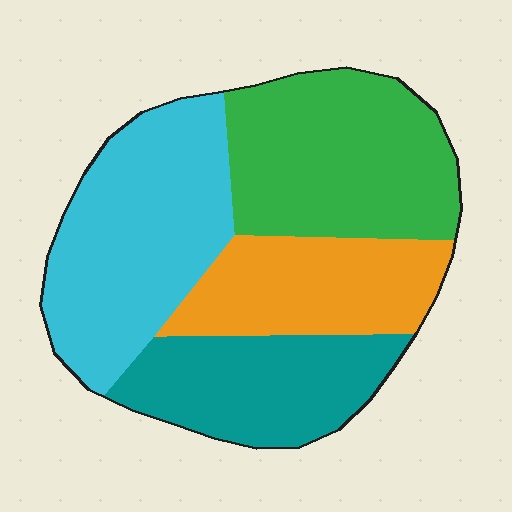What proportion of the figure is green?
Green takes up about one quarter (1/4) of the figure.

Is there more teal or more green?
Green.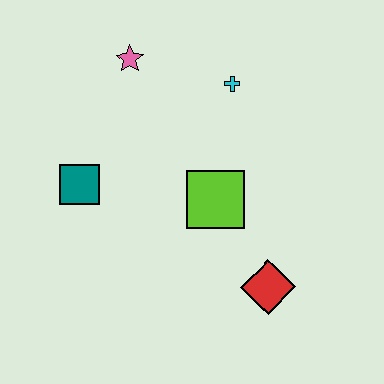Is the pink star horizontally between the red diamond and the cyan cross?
No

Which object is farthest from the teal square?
The red diamond is farthest from the teal square.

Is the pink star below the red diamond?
No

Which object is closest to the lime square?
The red diamond is closest to the lime square.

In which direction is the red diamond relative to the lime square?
The red diamond is below the lime square.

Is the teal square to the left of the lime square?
Yes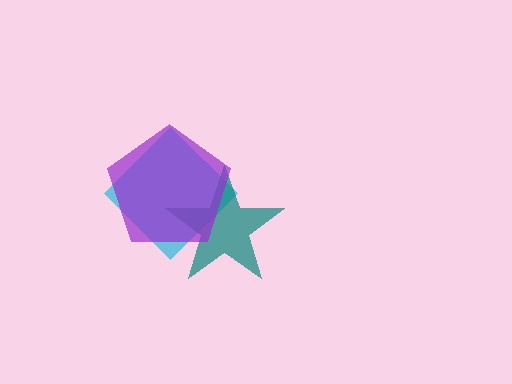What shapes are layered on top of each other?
The layered shapes are: a cyan diamond, a teal star, a purple pentagon.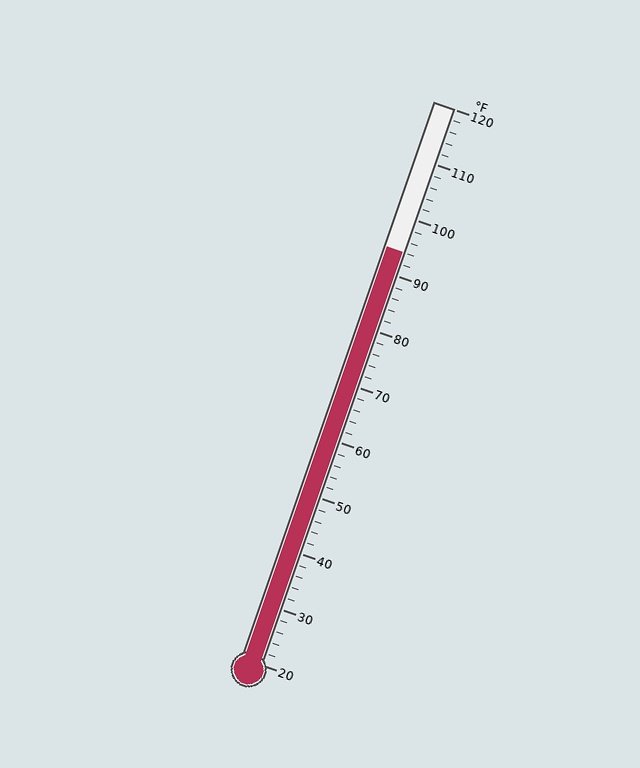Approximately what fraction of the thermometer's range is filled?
The thermometer is filled to approximately 75% of its range.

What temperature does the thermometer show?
The thermometer shows approximately 94°F.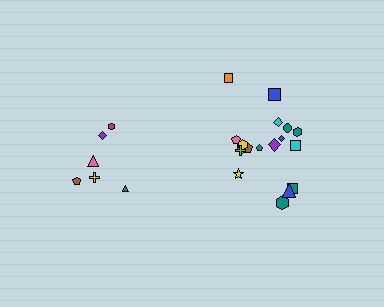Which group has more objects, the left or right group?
The right group.